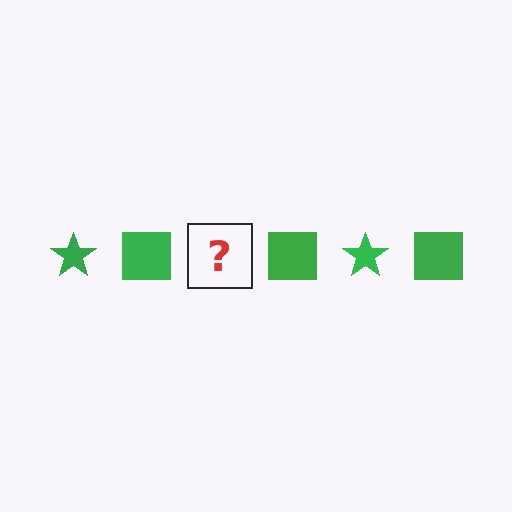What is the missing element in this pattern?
The missing element is a green star.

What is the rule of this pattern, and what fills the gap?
The rule is that the pattern cycles through star, square shapes in green. The gap should be filled with a green star.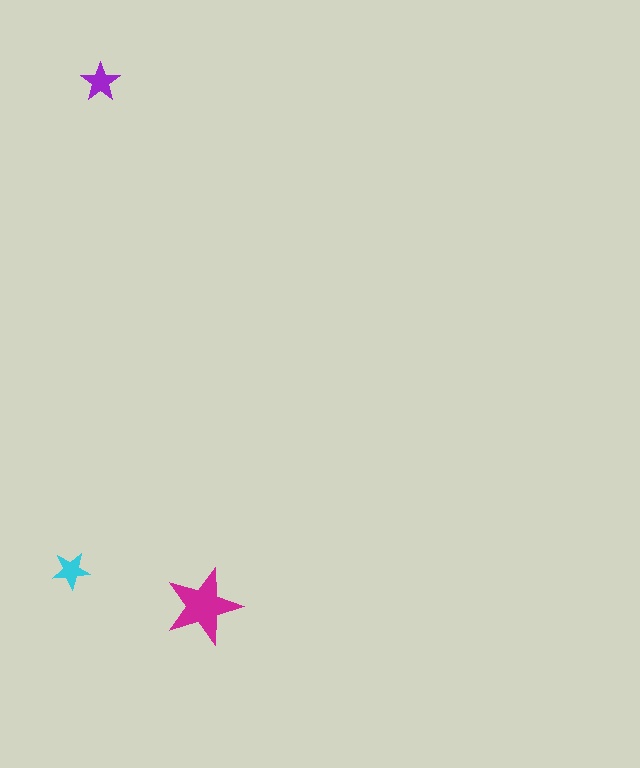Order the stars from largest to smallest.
the magenta one, the purple one, the cyan one.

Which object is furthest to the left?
The cyan star is leftmost.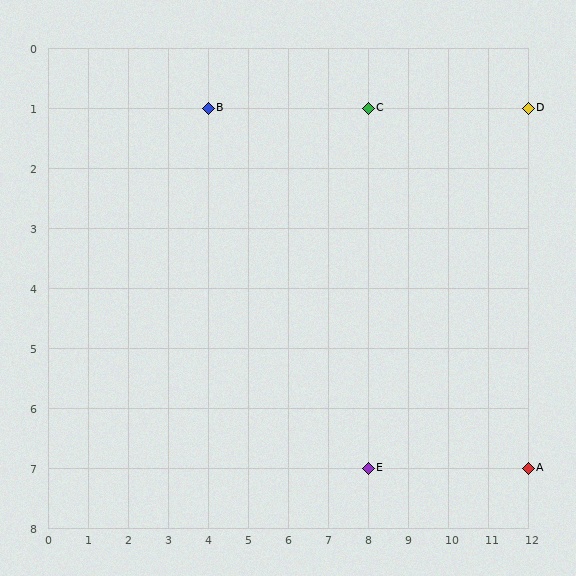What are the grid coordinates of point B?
Point B is at grid coordinates (4, 1).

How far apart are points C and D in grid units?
Points C and D are 4 columns apart.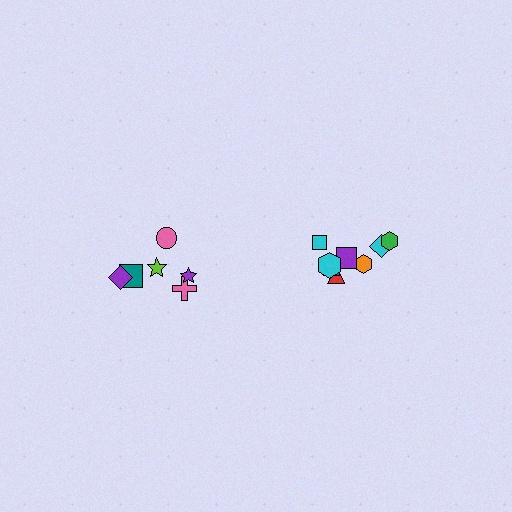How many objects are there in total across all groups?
There are 14 objects.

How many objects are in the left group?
There are 6 objects.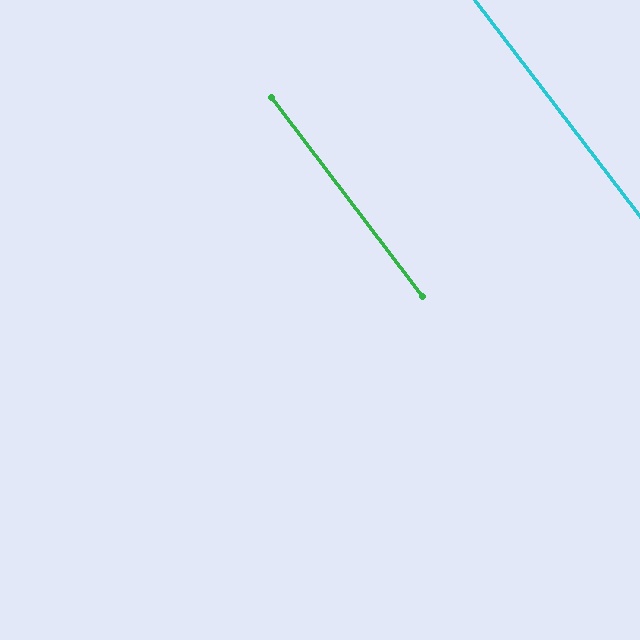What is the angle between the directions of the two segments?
Approximately 0 degrees.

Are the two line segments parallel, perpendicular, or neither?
Parallel — their directions differ by only 0.2°.